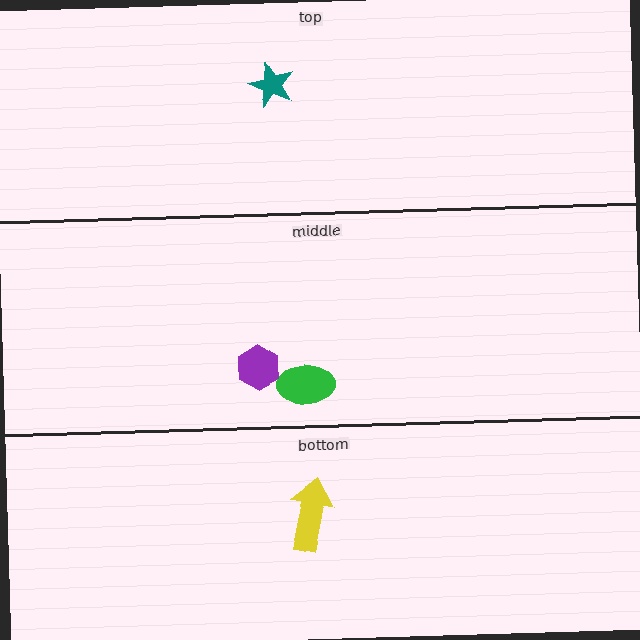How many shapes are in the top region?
1.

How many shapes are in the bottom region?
1.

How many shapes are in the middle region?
2.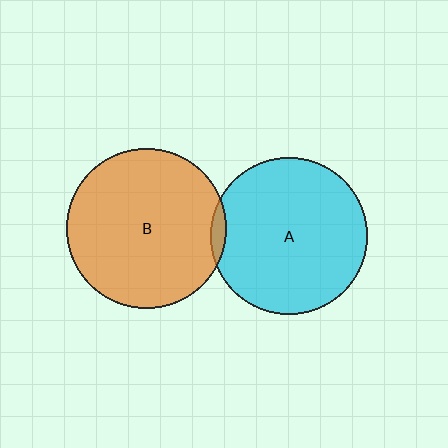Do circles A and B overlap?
Yes.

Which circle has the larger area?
Circle B (orange).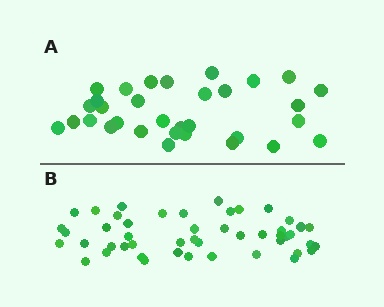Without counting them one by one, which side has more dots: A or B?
Region B (the bottom region) has more dots.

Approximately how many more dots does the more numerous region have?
Region B has approximately 15 more dots than region A.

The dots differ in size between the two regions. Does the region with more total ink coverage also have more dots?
No. Region A has more total ink coverage because its dots are larger, but region B actually contains more individual dots. Total area can be misleading — the number of items is what matters here.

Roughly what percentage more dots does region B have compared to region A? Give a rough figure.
About 50% more.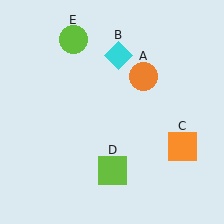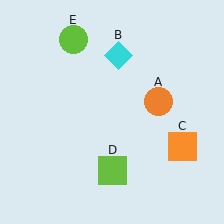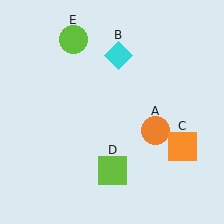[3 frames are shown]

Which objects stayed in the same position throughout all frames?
Cyan diamond (object B) and orange square (object C) and lime square (object D) and lime circle (object E) remained stationary.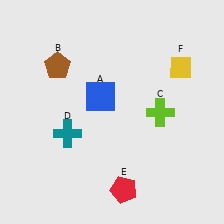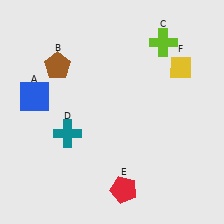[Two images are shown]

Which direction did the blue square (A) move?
The blue square (A) moved left.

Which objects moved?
The objects that moved are: the blue square (A), the lime cross (C).